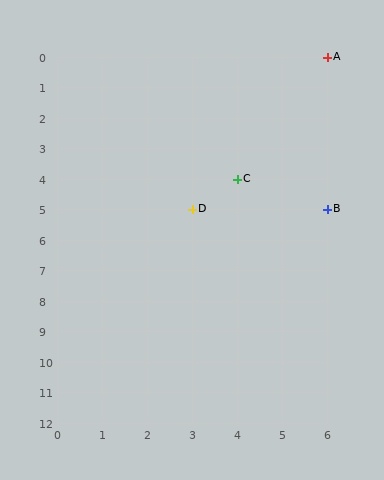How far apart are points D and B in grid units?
Points D and B are 3 columns apart.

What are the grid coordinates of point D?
Point D is at grid coordinates (3, 5).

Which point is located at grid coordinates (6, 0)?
Point A is at (6, 0).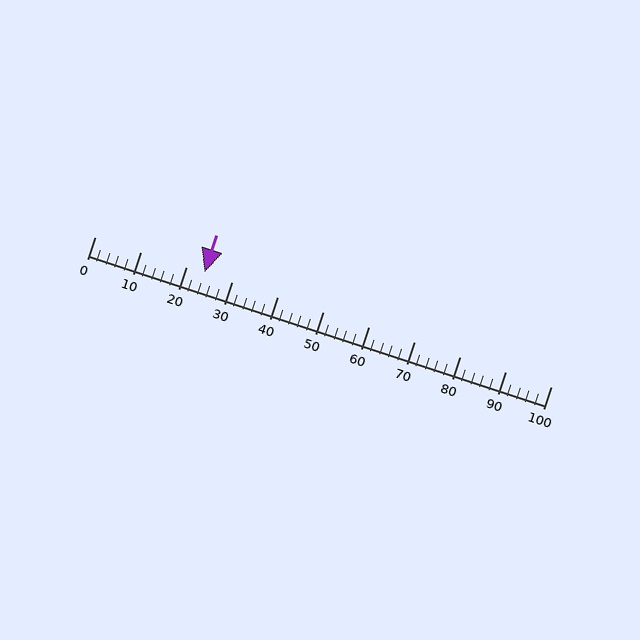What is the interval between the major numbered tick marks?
The major tick marks are spaced 10 units apart.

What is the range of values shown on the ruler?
The ruler shows values from 0 to 100.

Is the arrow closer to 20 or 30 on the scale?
The arrow is closer to 20.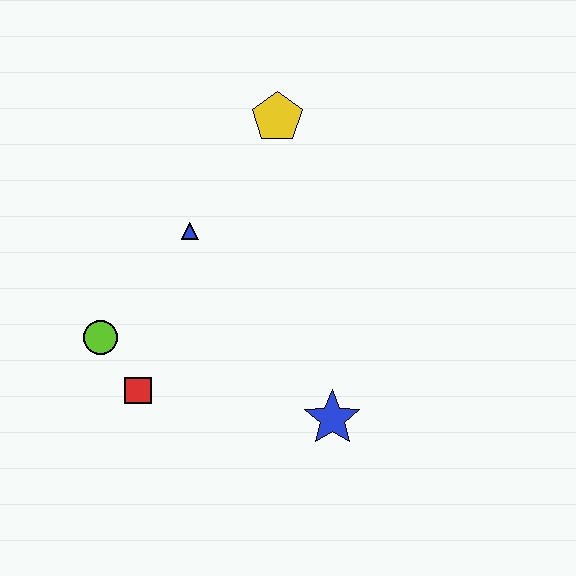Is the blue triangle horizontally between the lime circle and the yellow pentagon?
Yes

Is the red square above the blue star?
Yes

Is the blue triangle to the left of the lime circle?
No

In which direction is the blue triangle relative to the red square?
The blue triangle is above the red square.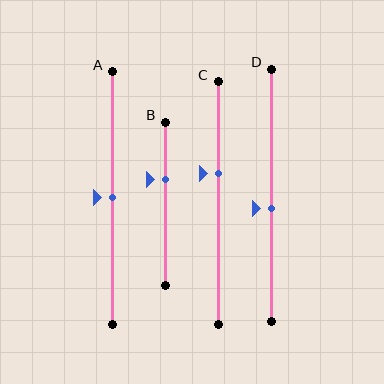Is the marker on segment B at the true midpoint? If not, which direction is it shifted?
No, the marker on segment B is shifted upward by about 15% of the segment length.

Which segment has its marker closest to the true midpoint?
Segment A has its marker closest to the true midpoint.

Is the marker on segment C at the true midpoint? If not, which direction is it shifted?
No, the marker on segment C is shifted upward by about 12% of the segment length.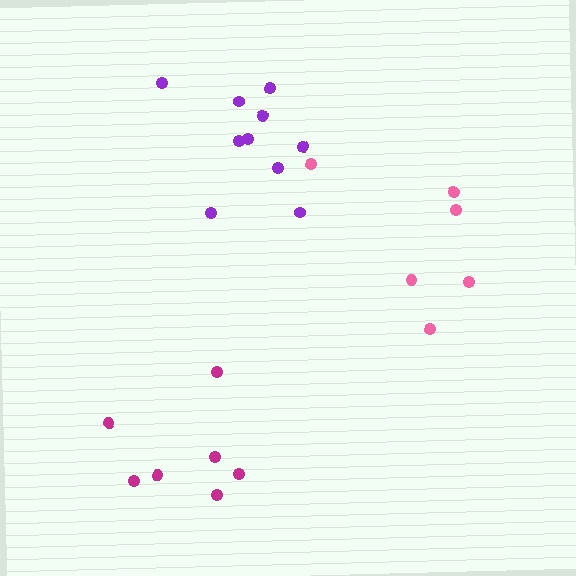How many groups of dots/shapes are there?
There are 3 groups.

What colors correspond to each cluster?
The clusters are colored: purple, pink, magenta.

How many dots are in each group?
Group 1: 10 dots, Group 2: 6 dots, Group 3: 7 dots (23 total).